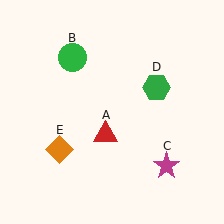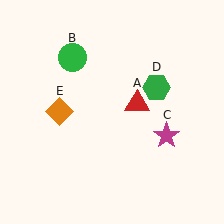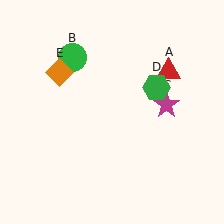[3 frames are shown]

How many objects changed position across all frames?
3 objects changed position: red triangle (object A), magenta star (object C), orange diamond (object E).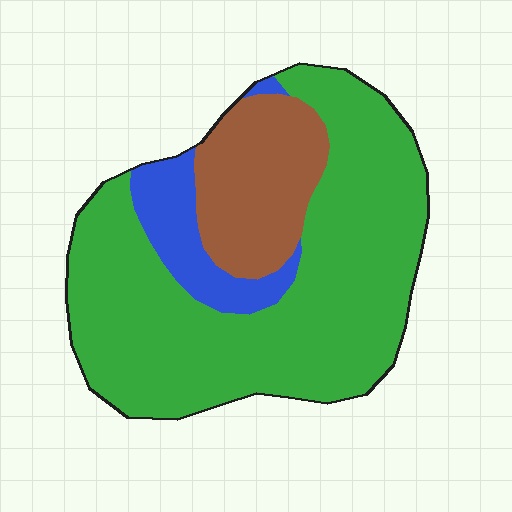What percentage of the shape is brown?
Brown takes up about one fifth (1/5) of the shape.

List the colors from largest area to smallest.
From largest to smallest: green, brown, blue.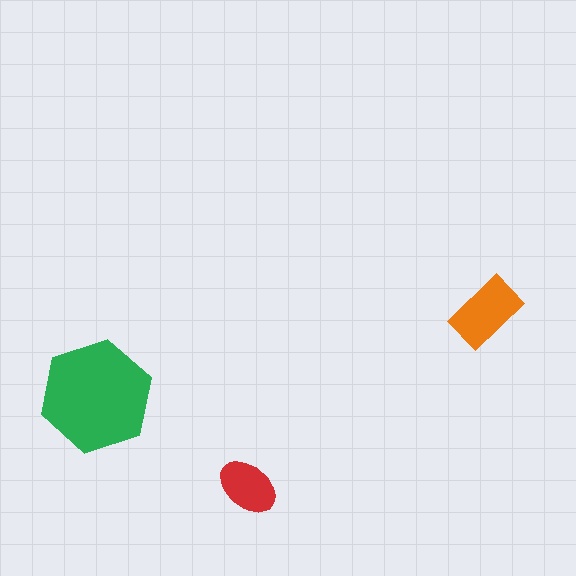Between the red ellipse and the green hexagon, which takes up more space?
The green hexagon.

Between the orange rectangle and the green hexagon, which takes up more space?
The green hexagon.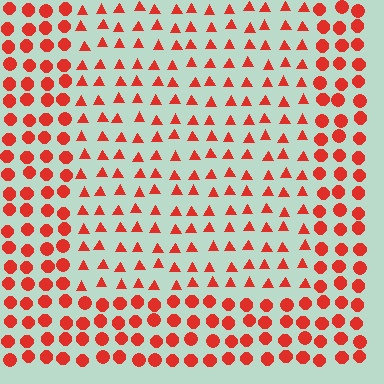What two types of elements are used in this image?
The image uses triangles inside the rectangle region and circles outside it.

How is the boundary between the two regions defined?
The boundary is defined by a change in element shape: triangles inside vs. circles outside. All elements share the same color and spacing.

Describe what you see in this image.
The image is filled with small red elements arranged in a uniform grid. A rectangle-shaped region contains triangles, while the surrounding area contains circles. The boundary is defined purely by the change in element shape.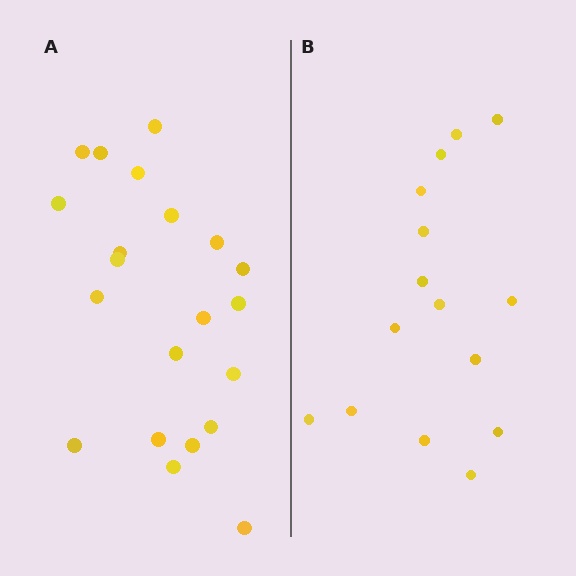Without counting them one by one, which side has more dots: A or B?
Region A (the left region) has more dots.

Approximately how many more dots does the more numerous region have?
Region A has about 6 more dots than region B.